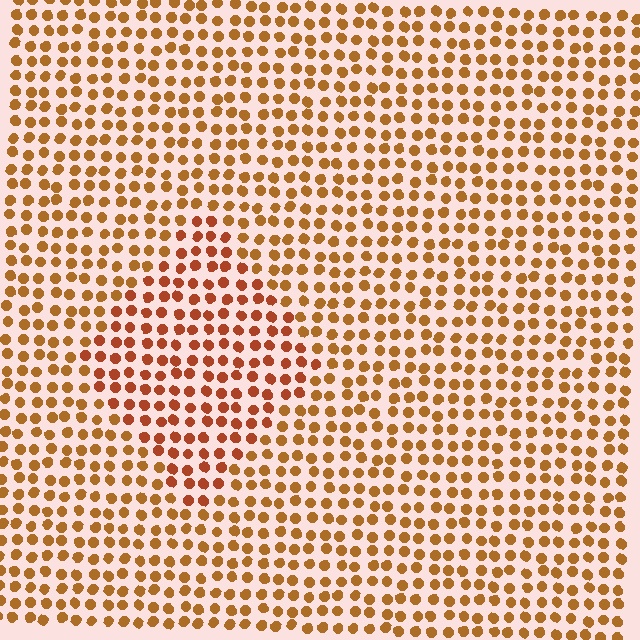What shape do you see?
I see a diamond.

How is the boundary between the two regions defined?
The boundary is defined purely by a slight shift in hue (about 19 degrees). Spacing, size, and orientation are identical on both sides.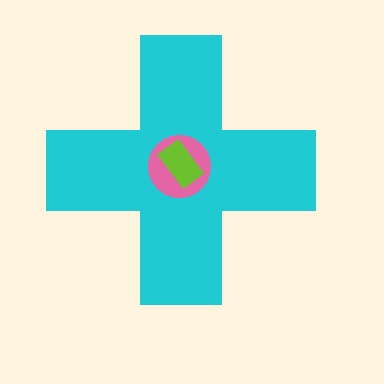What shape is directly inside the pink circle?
The lime rectangle.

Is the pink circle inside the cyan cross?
Yes.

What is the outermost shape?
The cyan cross.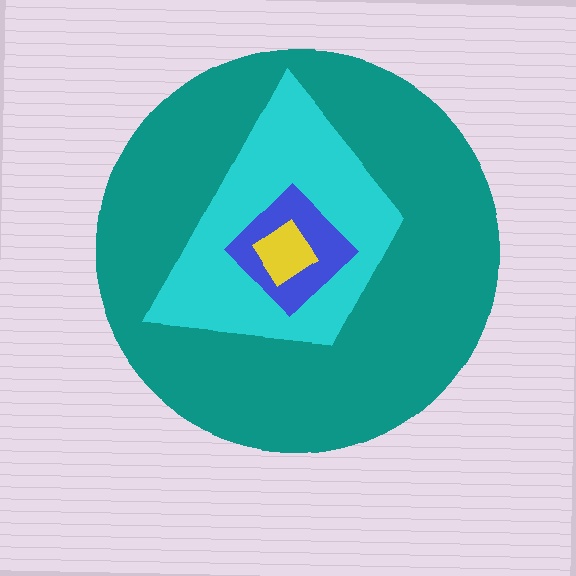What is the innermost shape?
The yellow diamond.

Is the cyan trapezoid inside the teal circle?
Yes.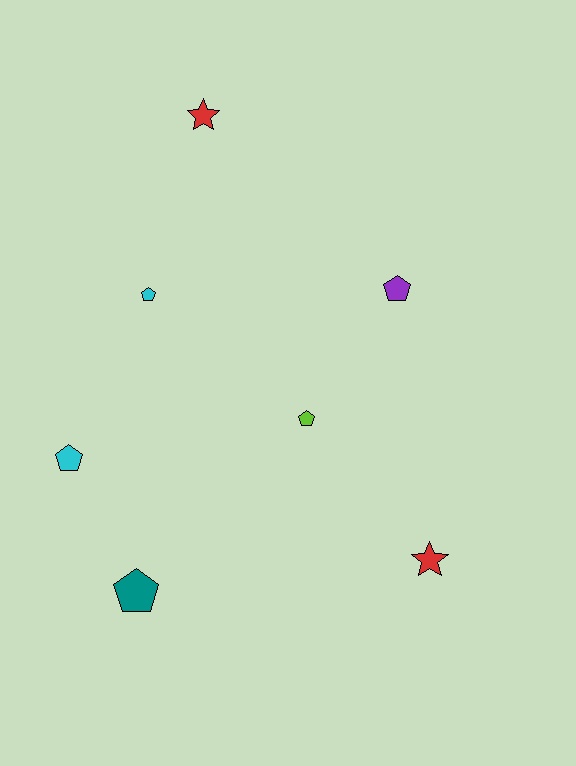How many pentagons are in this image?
There are 5 pentagons.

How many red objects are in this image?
There are 2 red objects.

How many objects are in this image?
There are 7 objects.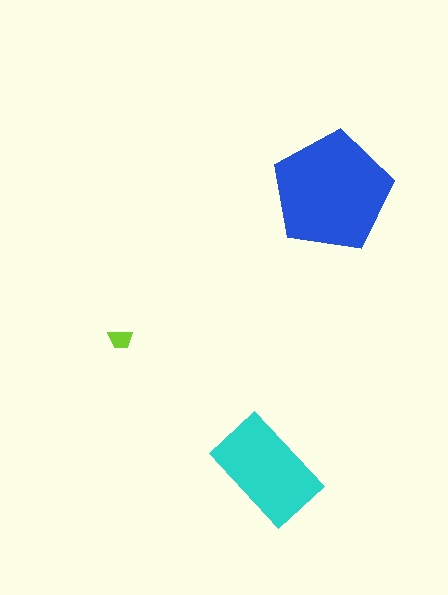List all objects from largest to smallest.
The blue pentagon, the cyan rectangle, the lime trapezoid.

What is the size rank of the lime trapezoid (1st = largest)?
3rd.